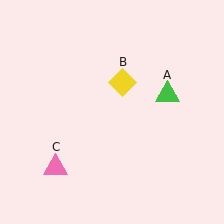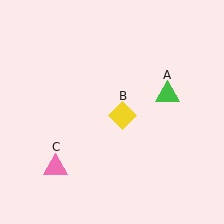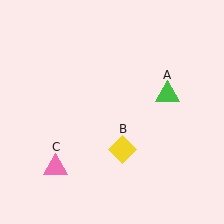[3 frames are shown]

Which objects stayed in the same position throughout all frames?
Green triangle (object A) and pink triangle (object C) remained stationary.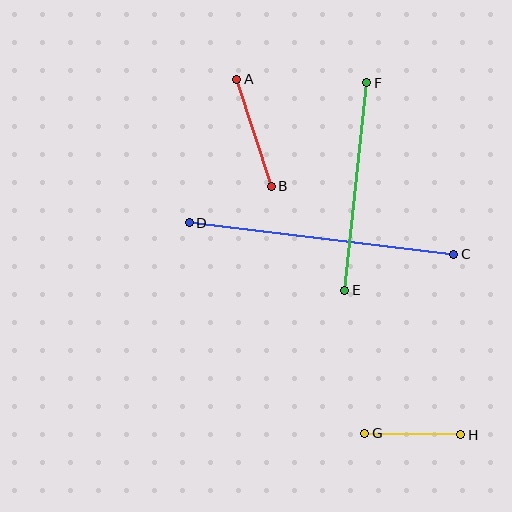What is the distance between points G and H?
The distance is approximately 96 pixels.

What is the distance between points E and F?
The distance is approximately 209 pixels.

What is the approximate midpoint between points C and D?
The midpoint is at approximately (321, 239) pixels.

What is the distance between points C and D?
The distance is approximately 266 pixels.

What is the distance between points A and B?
The distance is approximately 112 pixels.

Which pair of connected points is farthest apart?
Points C and D are farthest apart.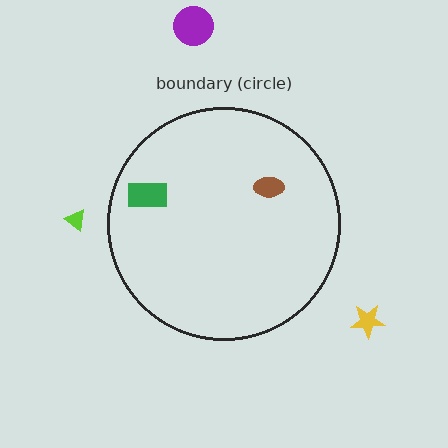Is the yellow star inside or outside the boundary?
Outside.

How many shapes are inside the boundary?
2 inside, 3 outside.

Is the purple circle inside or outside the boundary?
Outside.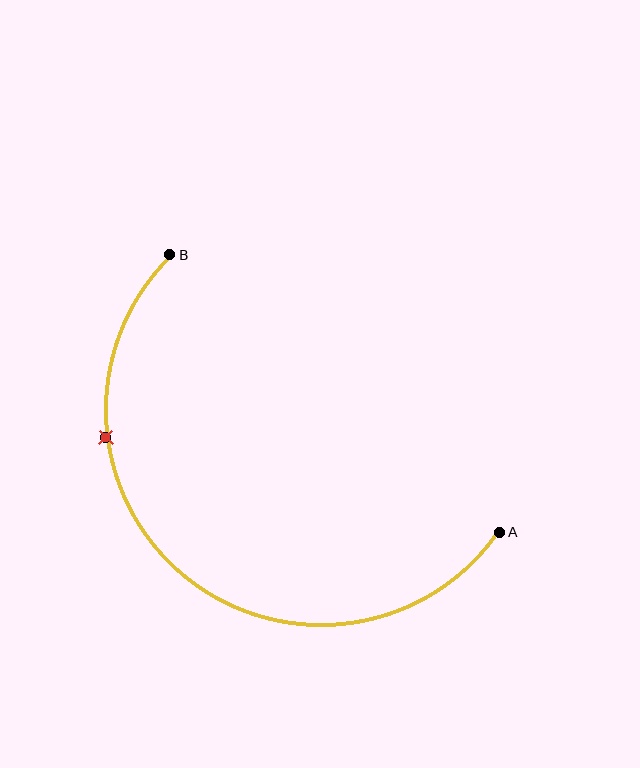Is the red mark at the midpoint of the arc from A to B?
No. The red mark lies on the arc but is closer to endpoint B. The arc midpoint would be at the point on the curve equidistant along the arc from both A and B.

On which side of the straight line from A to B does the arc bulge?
The arc bulges below and to the left of the straight line connecting A and B.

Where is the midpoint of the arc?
The arc midpoint is the point on the curve farthest from the straight line joining A and B. It sits below and to the left of that line.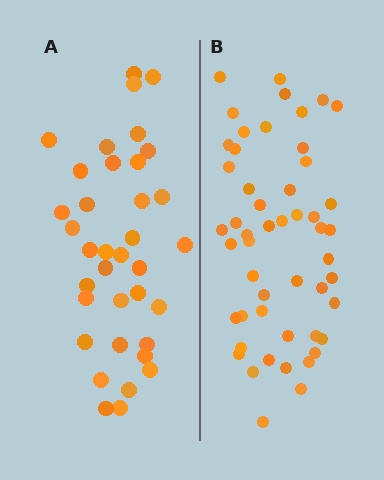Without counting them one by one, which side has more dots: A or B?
Region B (the right region) has more dots.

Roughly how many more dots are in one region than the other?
Region B has approximately 15 more dots than region A.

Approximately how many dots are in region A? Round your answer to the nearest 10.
About 40 dots. (The exact count is 36, which rounds to 40.)